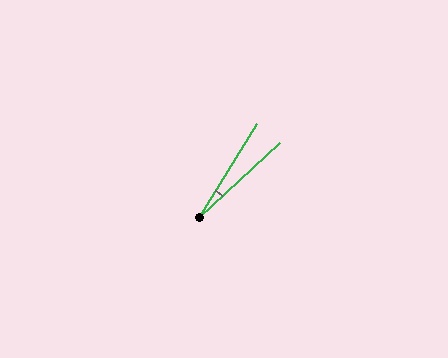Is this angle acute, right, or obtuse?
It is acute.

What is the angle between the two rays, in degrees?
Approximately 16 degrees.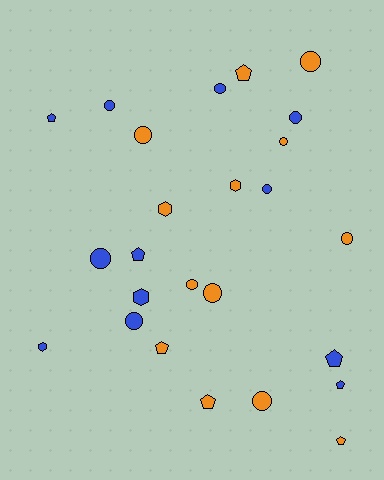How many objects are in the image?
There are 25 objects.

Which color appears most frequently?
Orange, with 13 objects.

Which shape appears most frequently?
Circle, with 13 objects.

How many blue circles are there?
There are 6 blue circles.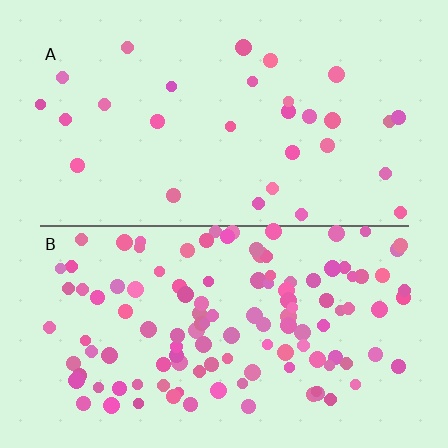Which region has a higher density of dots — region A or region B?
B (the bottom).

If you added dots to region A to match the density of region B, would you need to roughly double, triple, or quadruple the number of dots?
Approximately quadruple.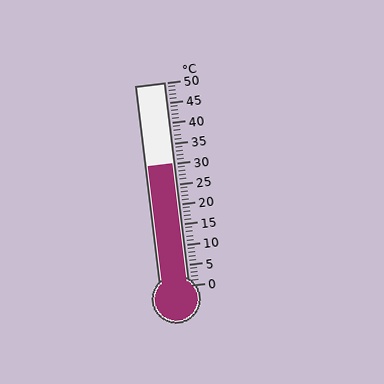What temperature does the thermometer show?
The thermometer shows approximately 30°C.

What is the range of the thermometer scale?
The thermometer scale ranges from 0°C to 50°C.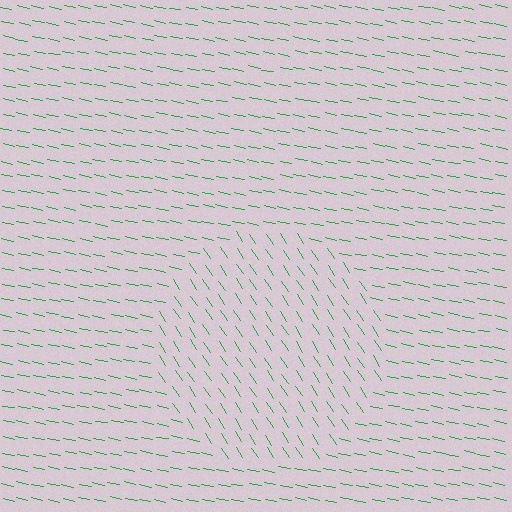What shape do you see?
I see a circle.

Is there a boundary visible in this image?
Yes, there is a texture boundary formed by a change in line orientation.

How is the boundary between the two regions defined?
The boundary is defined purely by a change in line orientation (approximately 45 degrees difference). All lines are the same color and thickness.